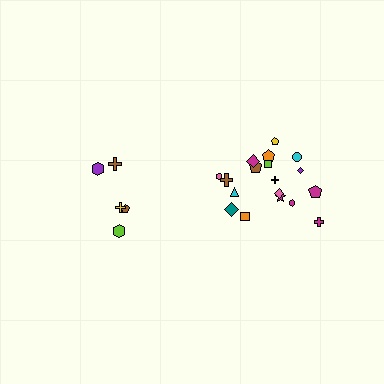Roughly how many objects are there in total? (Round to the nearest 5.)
Roughly 25 objects in total.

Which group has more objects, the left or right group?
The right group.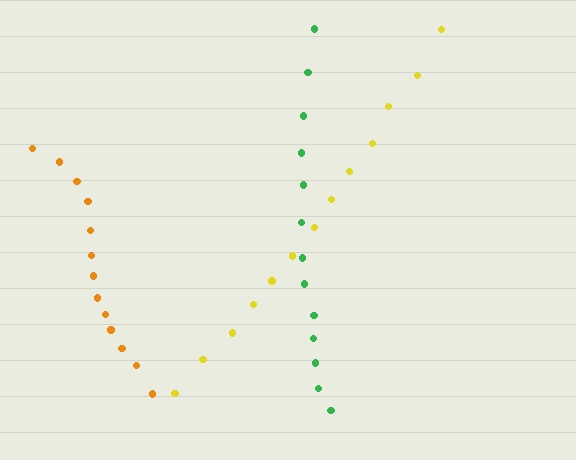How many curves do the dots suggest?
There are 3 distinct paths.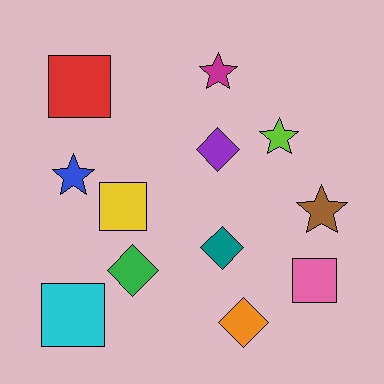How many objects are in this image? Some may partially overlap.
There are 12 objects.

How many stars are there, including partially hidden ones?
There are 4 stars.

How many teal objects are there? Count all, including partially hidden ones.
There is 1 teal object.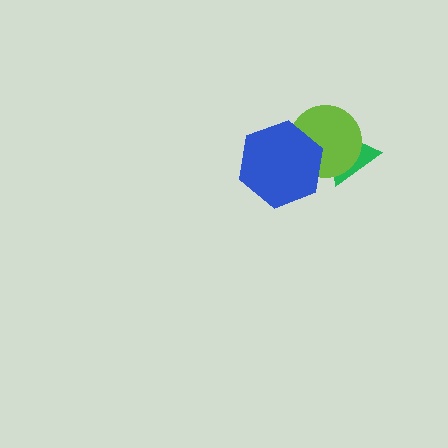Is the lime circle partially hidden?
Yes, it is partially covered by another shape.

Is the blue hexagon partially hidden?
No, no other shape covers it.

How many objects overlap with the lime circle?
2 objects overlap with the lime circle.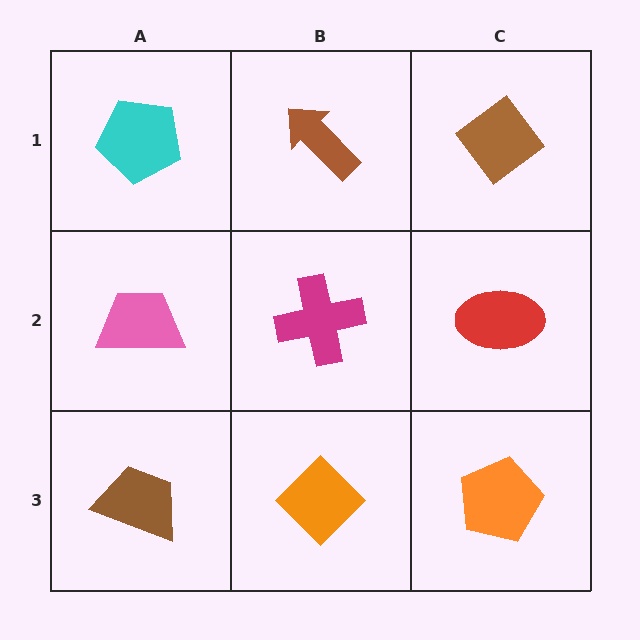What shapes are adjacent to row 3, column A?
A pink trapezoid (row 2, column A), an orange diamond (row 3, column B).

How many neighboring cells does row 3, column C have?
2.